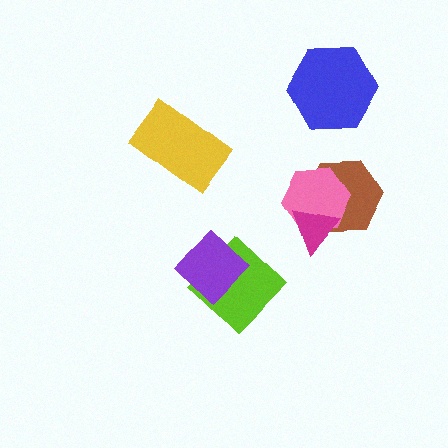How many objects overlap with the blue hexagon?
0 objects overlap with the blue hexagon.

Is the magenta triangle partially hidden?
No, no other shape covers it.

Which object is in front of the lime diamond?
The purple diamond is in front of the lime diamond.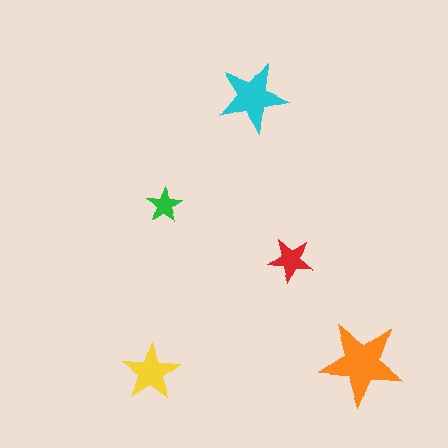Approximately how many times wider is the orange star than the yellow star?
About 1.5 times wider.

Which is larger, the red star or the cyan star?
The cyan one.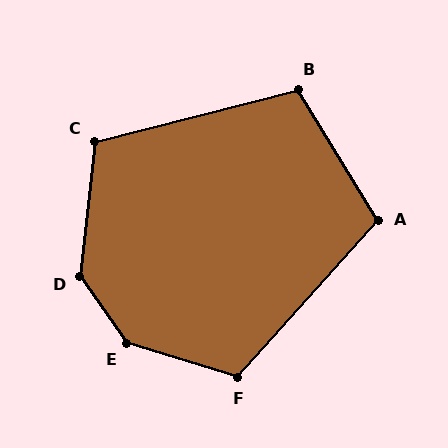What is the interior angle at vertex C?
Approximately 110 degrees (obtuse).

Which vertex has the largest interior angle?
E, at approximately 143 degrees.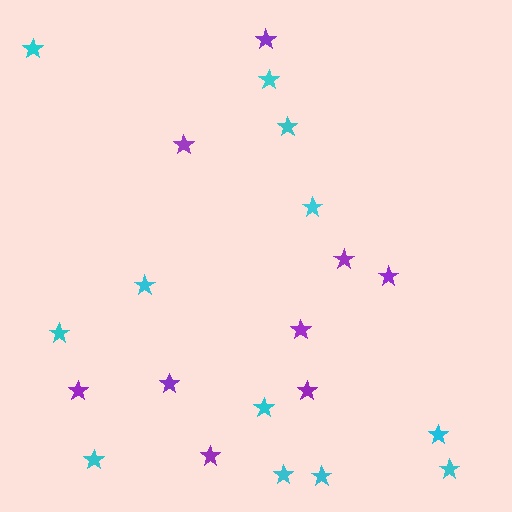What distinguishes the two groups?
There are 2 groups: one group of purple stars (9) and one group of cyan stars (12).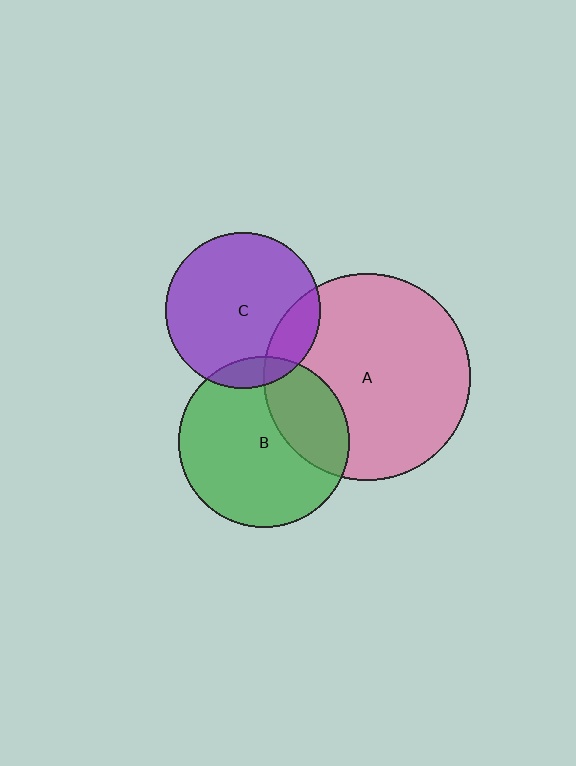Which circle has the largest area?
Circle A (pink).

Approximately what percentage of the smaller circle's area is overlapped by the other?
Approximately 10%.